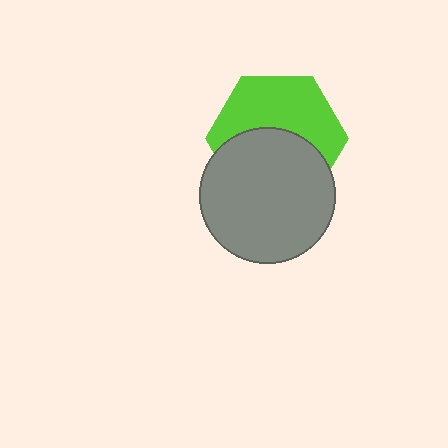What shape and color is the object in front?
The object in front is a gray circle.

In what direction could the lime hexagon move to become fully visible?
The lime hexagon could move up. That would shift it out from behind the gray circle entirely.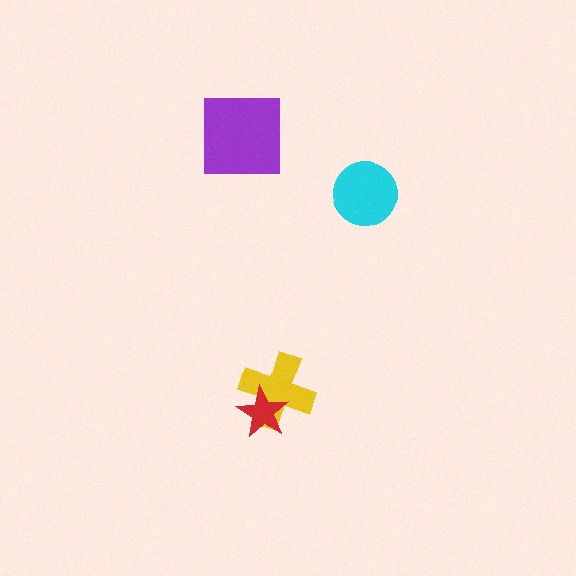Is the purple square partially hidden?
No, no other shape covers it.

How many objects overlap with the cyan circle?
0 objects overlap with the cyan circle.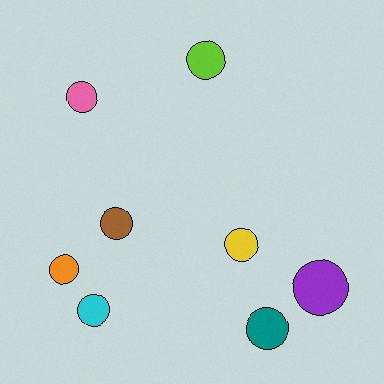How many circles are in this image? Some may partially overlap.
There are 8 circles.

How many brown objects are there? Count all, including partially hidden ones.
There is 1 brown object.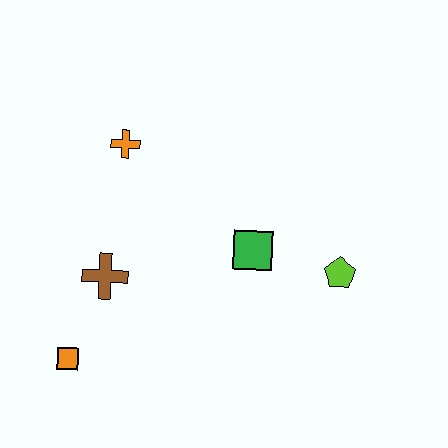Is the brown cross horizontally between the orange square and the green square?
Yes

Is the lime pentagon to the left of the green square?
No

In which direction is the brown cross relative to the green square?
The brown cross is to the left of the green square.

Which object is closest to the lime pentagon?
The green square is closest to the lime pentagon.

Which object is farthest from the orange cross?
The lime pentagon is farthest from the orange cross.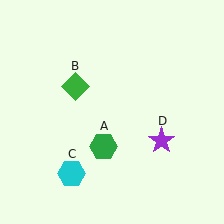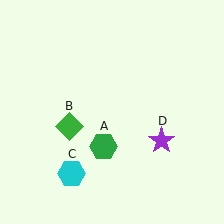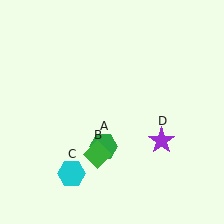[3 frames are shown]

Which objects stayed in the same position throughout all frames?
Green hexagon (object A) and cyan hexagon (object C) and purple star (object D) remained stationary.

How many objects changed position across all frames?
1 object changed position: green diamond (object B).